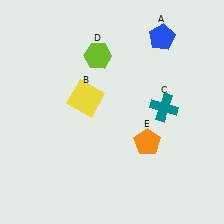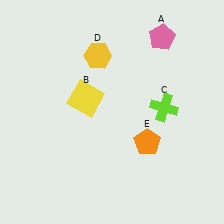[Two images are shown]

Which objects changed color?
A changed from blue to pink. C changed from teal to lime. D changed from lime to yellow.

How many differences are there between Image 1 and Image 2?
There are 3 differences between the two images.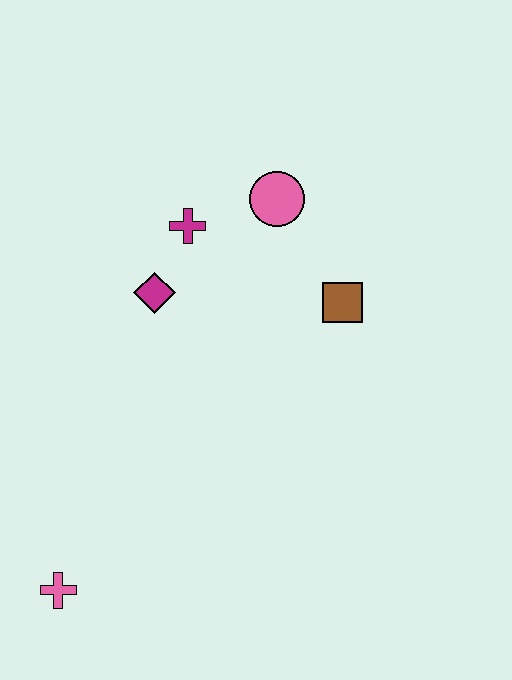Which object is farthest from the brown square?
The pink cross is farthest from the brown square.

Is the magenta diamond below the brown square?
No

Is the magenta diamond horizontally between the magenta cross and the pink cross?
Yes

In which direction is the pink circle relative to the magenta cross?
The pink circle is to the right of the magenta cross.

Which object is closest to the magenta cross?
The magenta diamond is closest to the magenta cross.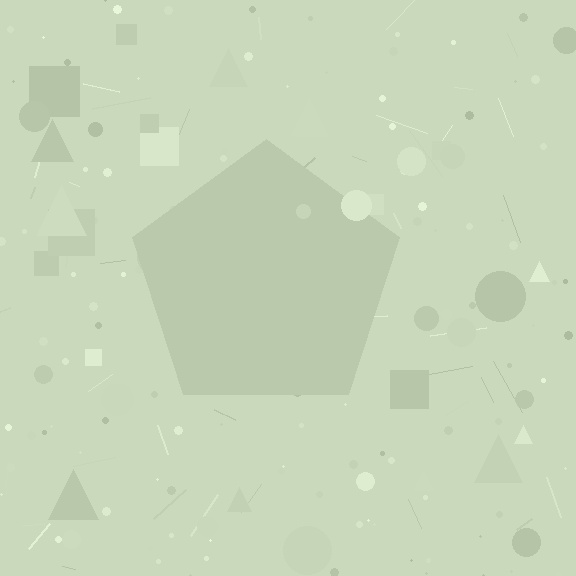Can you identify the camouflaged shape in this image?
The camouflaged shape is a pentagon.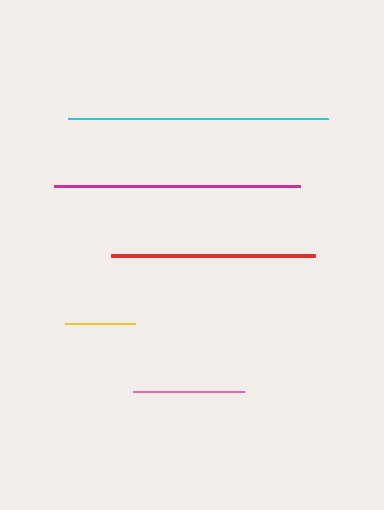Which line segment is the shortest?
The yellow line is the shortest at approximately 70 pixels.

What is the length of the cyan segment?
The cyan segment is approximately 260 pixels long.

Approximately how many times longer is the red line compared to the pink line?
The red line is approximately 1.8 times the length of the pink line.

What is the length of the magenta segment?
The magenta segment is approximately 246 pixels long.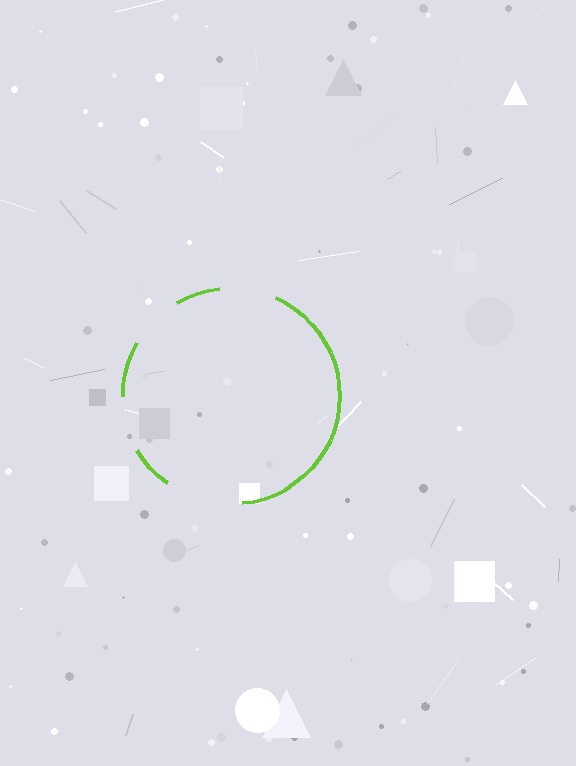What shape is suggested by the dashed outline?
The dashed outline suggests a circle.